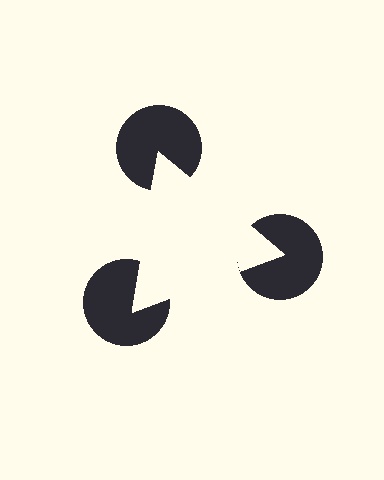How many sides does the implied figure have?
3 sides.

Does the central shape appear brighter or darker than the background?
It typically appears slightly brighter than the background, even though no actual brightness change is drawn.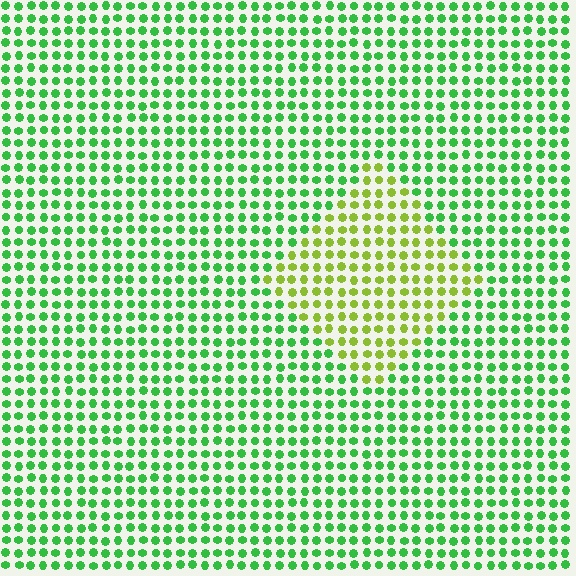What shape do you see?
I see a diamond.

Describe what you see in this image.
The image is filled with small green elements in a uniform arrangement. A diamond-shaped region is visible where the elements are tinted to a slightly different hue, forming a subtle color boundary.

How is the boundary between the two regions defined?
The boundary is defined purely by a slight shift in hue (about 45 degrees). Spacing, size, and orientation are identical on both sides.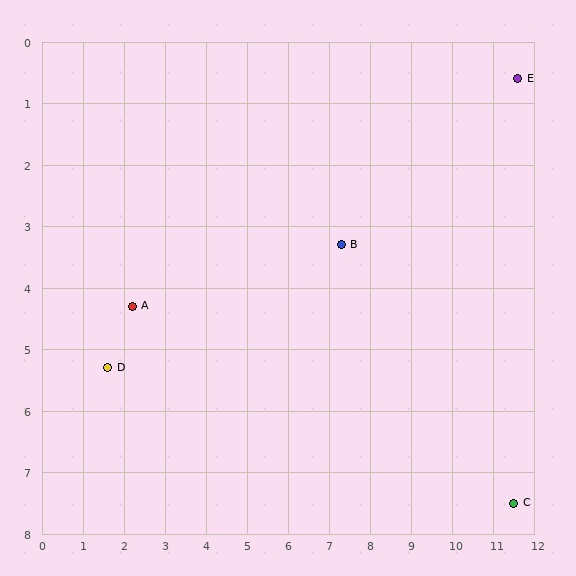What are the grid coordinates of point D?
Point D is at approximately (1.6, 5.3).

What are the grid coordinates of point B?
Point B is at approximately (7.3, 3.3).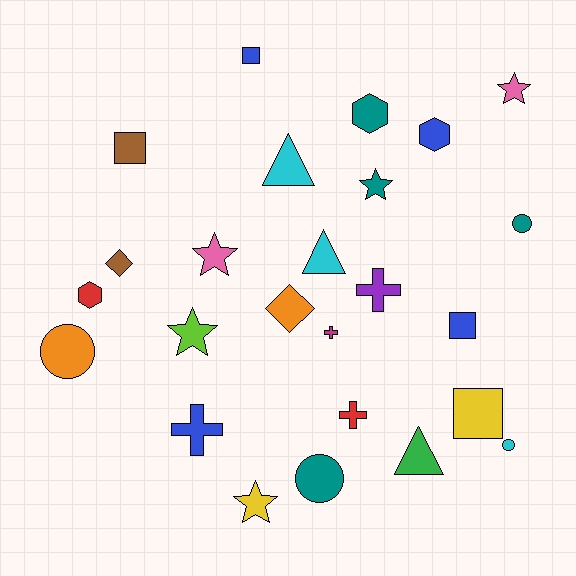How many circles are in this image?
There are 4 circles.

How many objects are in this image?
There are 25 objects.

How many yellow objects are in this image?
There are 2 yellow objects.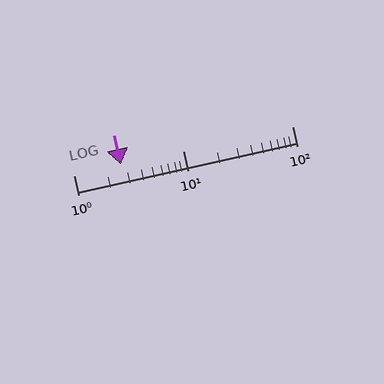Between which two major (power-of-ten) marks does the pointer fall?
The pointer is between 1 and 10.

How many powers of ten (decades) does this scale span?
The scale spans 2 decades, from 1 to 100.